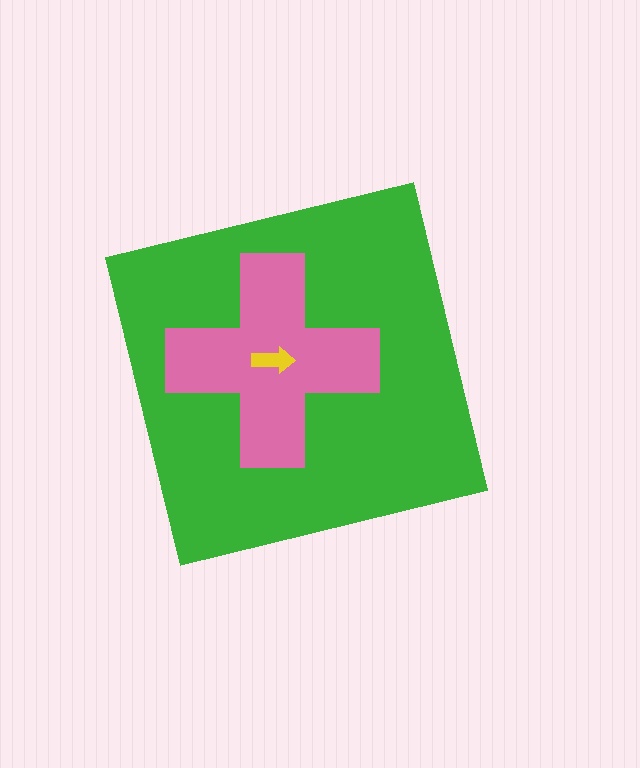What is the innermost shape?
The yellow arrow.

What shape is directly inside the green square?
The pink cross.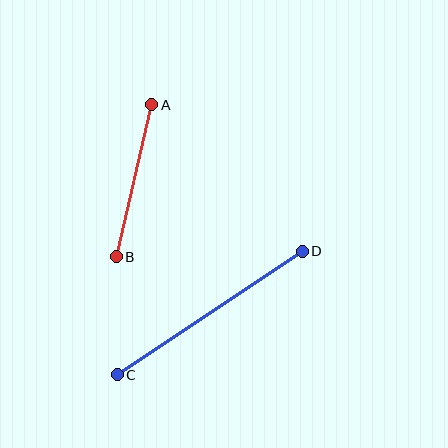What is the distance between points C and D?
The distance is approximately 222 pixels.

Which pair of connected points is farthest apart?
Points C and D are farthest apart.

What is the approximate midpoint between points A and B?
The midpoint is at approximately (134, 181) pixels.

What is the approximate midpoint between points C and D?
The midpoint is at approximately (210, 313) pixels.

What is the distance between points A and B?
The distance is approximately 156 pixels.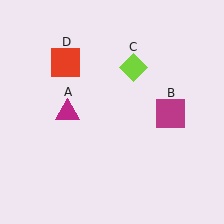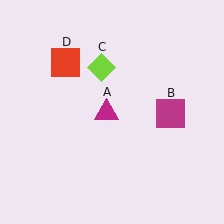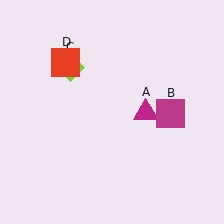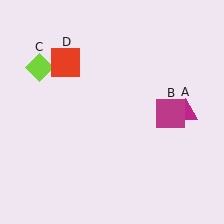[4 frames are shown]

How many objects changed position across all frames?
2 objects changed position: magenta triangle (object A), lime diamond (object C).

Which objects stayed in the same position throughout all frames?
Magenta square (object B) and red square (object D) remained stationary.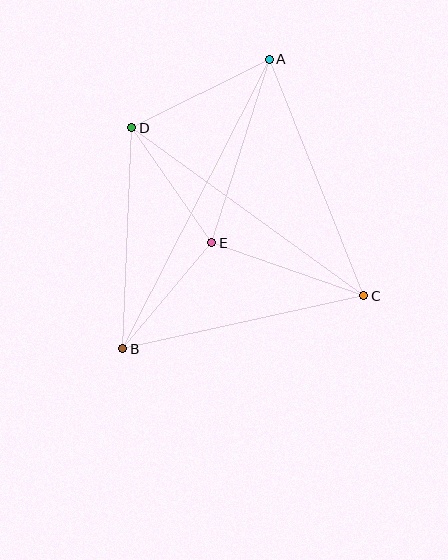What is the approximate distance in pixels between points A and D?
The distance between A and D is approximately 154 pixels.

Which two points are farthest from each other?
Points A and B are farthest from each other.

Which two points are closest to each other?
Points B and E are closest to each other.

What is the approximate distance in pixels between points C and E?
The distance between C and E is approximately 161 pixels.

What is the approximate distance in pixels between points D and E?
The distance between D and E is approximately 140 pixels.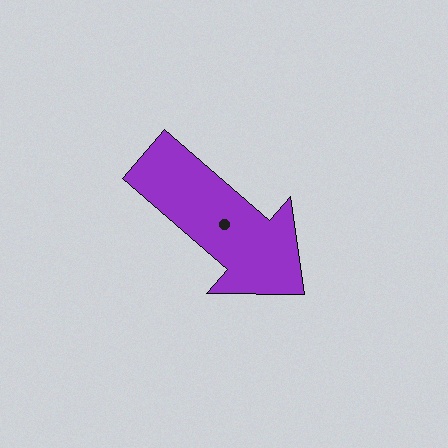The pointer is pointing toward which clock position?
Roughly 4 o'clock.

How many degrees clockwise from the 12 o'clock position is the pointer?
Approximately 131 degrees.